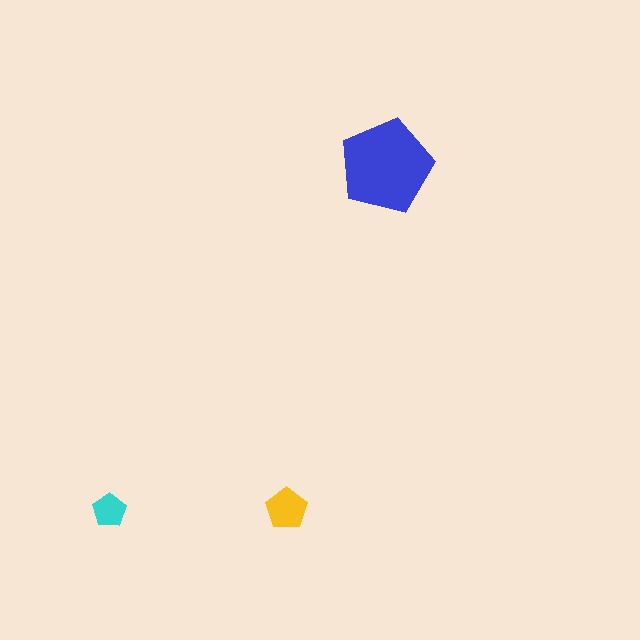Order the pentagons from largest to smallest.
the blue one, the yellow one, the cyan one.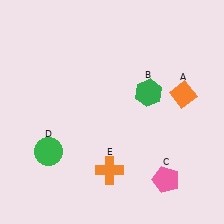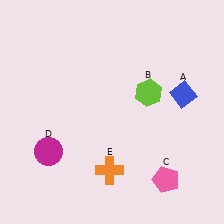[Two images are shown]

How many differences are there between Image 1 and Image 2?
There are 3 differences between the two images.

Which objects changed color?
A changed from orange to blue. B changed from green to lime. D changed from green to magenta.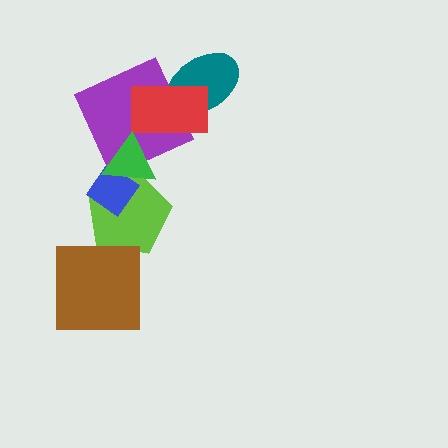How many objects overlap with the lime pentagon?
2 objects overlap with the lime pentagon.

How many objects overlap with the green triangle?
3 objects overlap with the green triangle.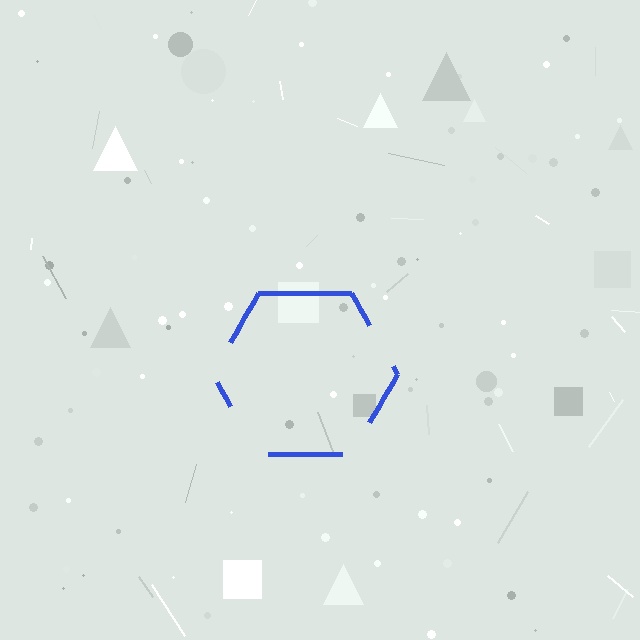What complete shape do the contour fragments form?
The contour fragments form a hexagon.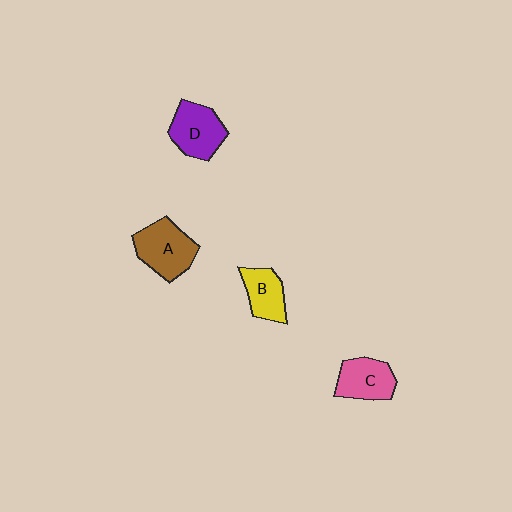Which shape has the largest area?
Shape A (brown).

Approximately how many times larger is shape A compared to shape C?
Approximately 1.2 times.